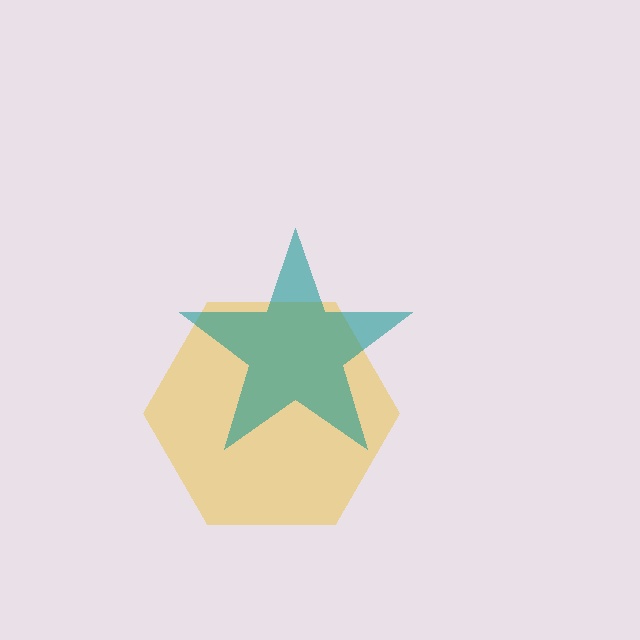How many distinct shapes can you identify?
There are 2 distinct shapes: a yellow hexagon, a teal star.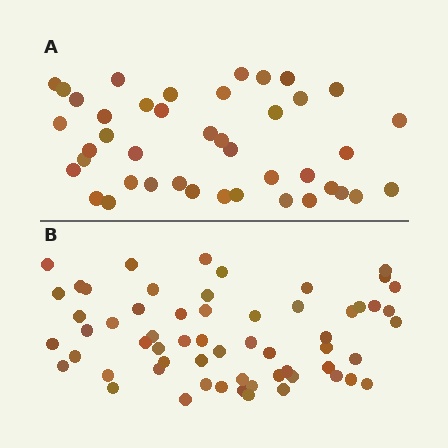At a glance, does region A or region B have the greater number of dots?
Region B (the bottom region) has more dots.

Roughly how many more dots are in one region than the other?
Region B has approximately 20 more dots than region A.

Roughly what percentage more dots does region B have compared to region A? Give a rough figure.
About 45% more.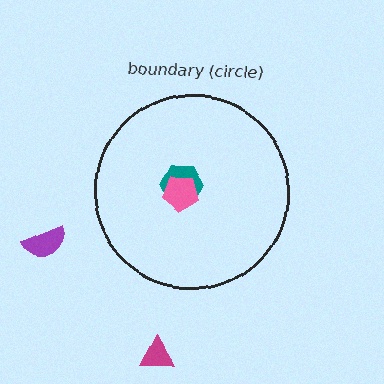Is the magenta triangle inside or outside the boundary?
Outside.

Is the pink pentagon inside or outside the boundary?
Inside.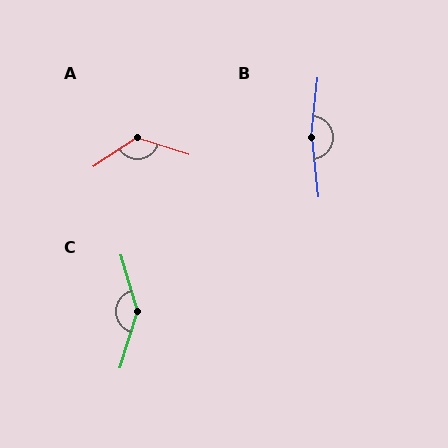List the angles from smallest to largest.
A (129°), C (147°), B (167°).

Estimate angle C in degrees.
Approximately 147 degrees.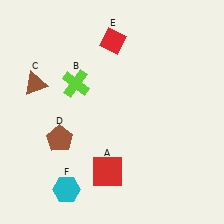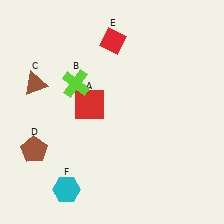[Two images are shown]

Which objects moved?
The objects that moved are: the red square (A), the brown pentagon (D).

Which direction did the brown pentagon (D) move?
The brown pentagon (D) moved left.